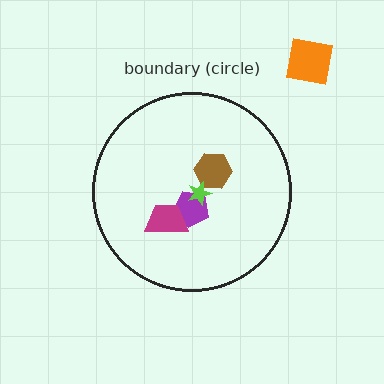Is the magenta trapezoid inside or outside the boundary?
Inside.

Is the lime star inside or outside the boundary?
Inside.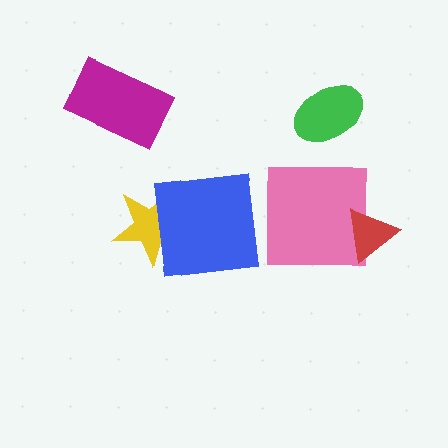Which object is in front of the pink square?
The red triangle is in front of the pink square.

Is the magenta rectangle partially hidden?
No, no other shape covers it.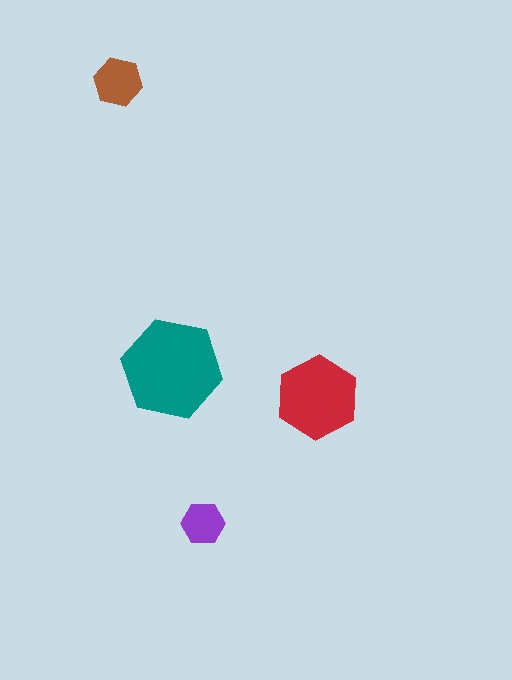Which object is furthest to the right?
The red hexagon is rightmost.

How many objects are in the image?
There are 4 objects in the image.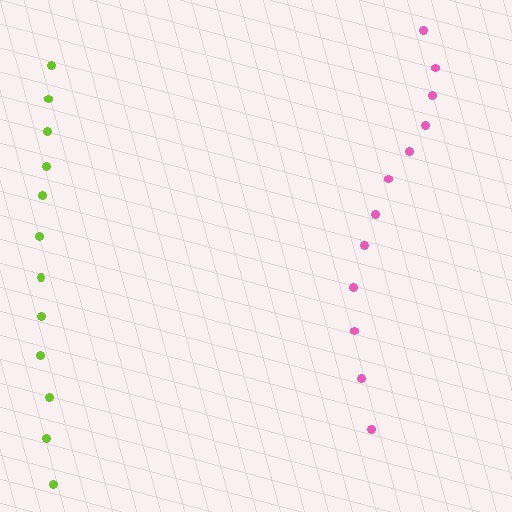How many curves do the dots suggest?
There are 2 distinct paths.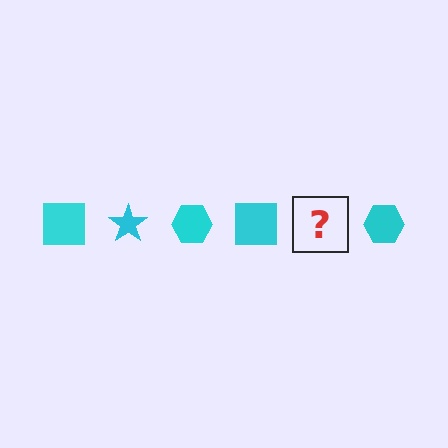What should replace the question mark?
The question mark should be replaced with a cyan star.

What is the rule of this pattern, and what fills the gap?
The rule is that the pattern cycles through square, star, hexagon shapes in cyan. The gap should be filled with a cyan star.